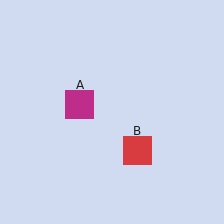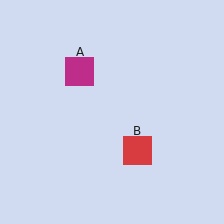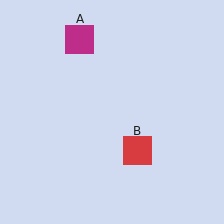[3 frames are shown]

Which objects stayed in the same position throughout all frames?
Red square (object B) remained stationary.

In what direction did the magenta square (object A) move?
The magenta square (object A) moved up.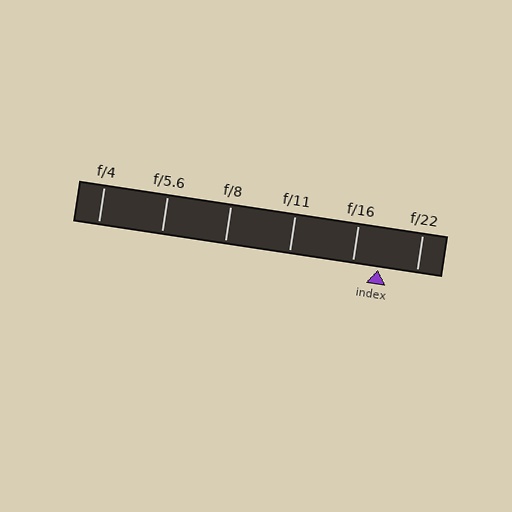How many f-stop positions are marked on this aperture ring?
There are 6 f-stop positions marked.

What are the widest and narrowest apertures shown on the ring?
The widest aperture shown is f/4 and the narrowest is f/22.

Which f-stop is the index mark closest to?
The index mark is closest to f/16.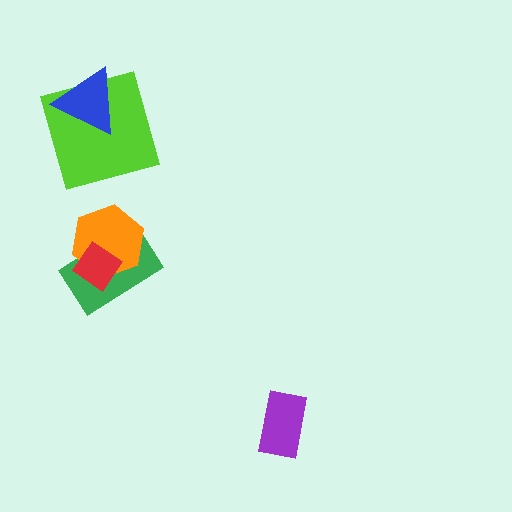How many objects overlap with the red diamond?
2 objects overlap with the red diamond.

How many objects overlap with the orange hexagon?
2 objects overlap with the orange hexagon.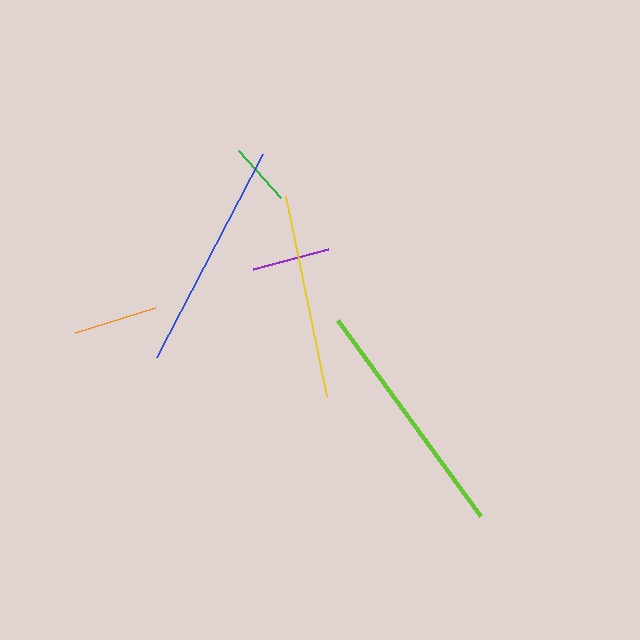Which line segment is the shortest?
The green line is the shortest at approximately 63 pixels.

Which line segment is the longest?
The lime line is the longest at approximately 243 pixels.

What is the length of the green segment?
The green segment is approximately 63 pixels long.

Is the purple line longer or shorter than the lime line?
The lime line is longer than the purple line.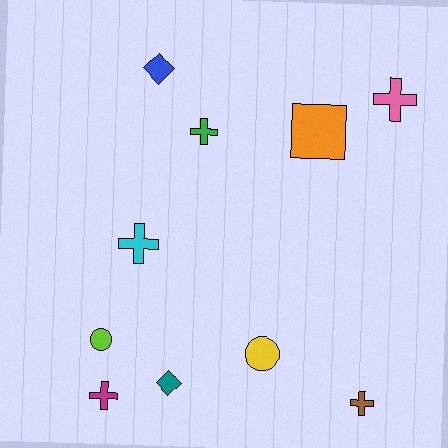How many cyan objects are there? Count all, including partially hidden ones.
There is 1 cyan object.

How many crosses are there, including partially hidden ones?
There are 5 crosses.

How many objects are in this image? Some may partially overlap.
There are 10 objects.